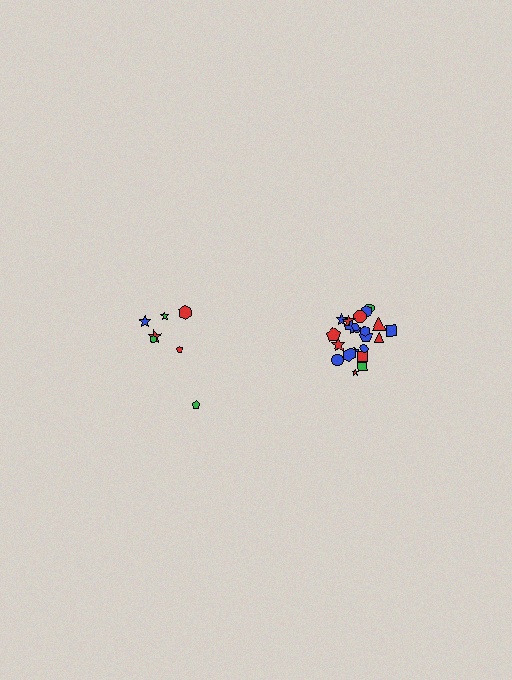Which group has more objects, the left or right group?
The right group.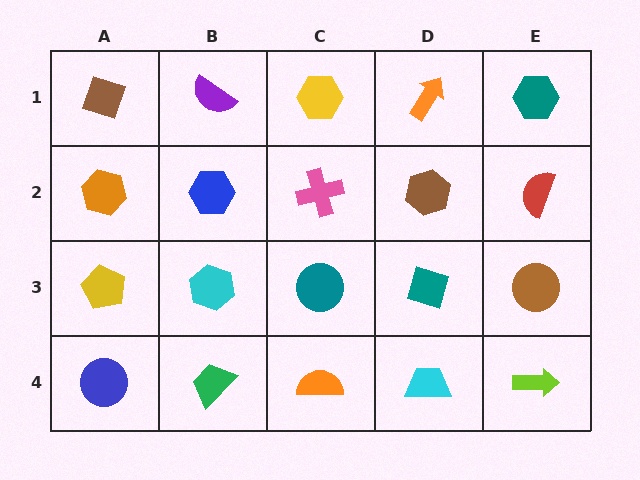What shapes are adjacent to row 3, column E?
A red semicircle (row 2, column E), a lime arrow (row 4, column E), a teal diamond (row 3, column D).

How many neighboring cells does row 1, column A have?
2.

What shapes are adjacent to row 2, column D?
An orange arrow (row 1, column D), a teal diamond (row 3, column D), a pink cross (row 2, column C), a red semicircle (row 2, column E).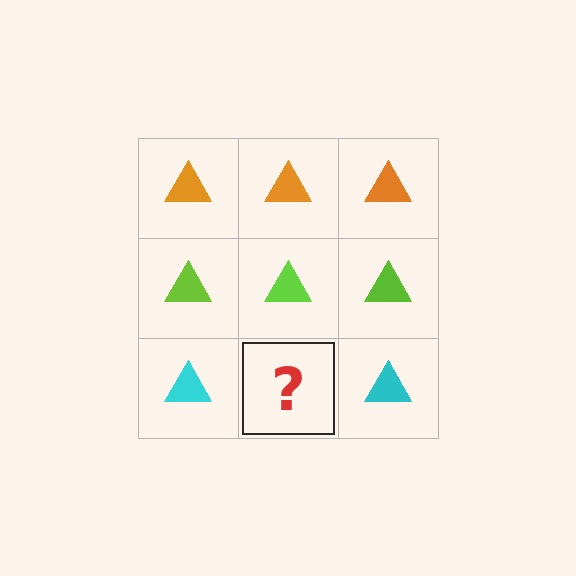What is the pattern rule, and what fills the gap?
The rule is that each row has a consistent color. The gap should be filled with a cyan triangle.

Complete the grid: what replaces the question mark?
The question mark should be replaced with a cyan triangle.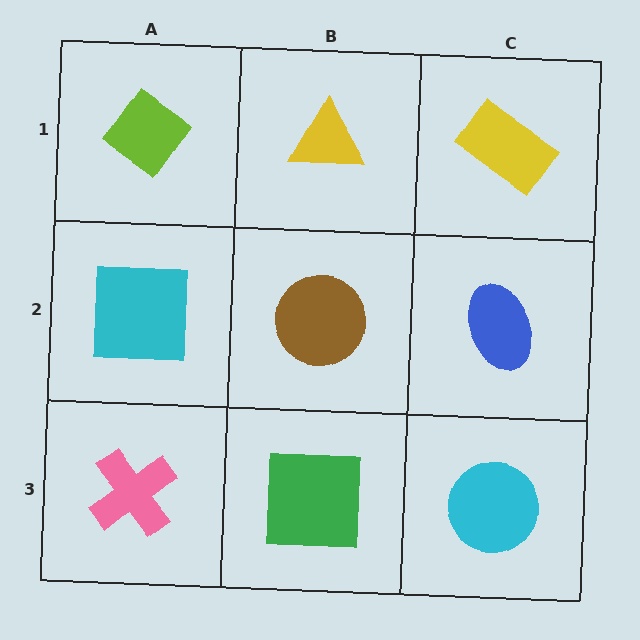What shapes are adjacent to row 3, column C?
A blue ellipse (row 2, column C), a green square (row 3, column B).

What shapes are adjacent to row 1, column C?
A blue ellipse (row 2, column C), a yellow triangle (row 1, column B).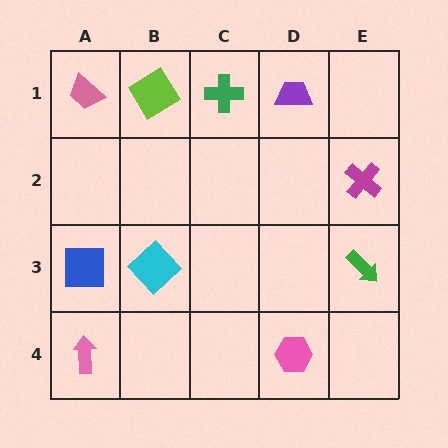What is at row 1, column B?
A lime diamond.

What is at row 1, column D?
A purple trapezoid.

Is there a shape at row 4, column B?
No, that cell is empty.